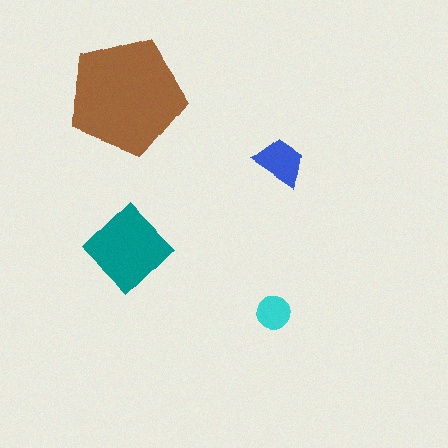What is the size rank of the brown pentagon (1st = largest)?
1st.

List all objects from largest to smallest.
The brown pentagon, the teal diamond, the blue trapezoid, the cyan circle.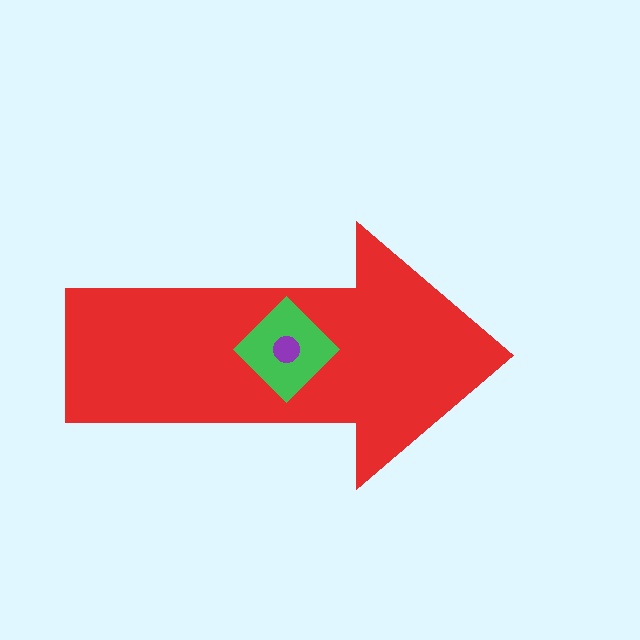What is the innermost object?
The purple circle.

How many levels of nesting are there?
3.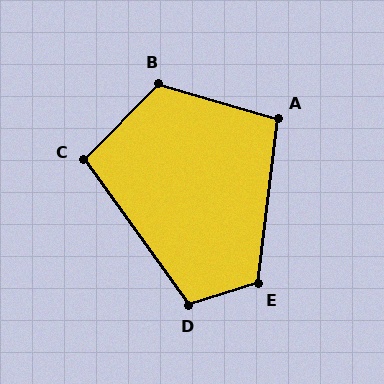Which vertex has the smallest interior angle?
A, at approximately 99 degrees.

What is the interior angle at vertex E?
Approximately 114 degrees (obtuse).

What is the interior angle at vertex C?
Approximately 100 degrees (obtuse).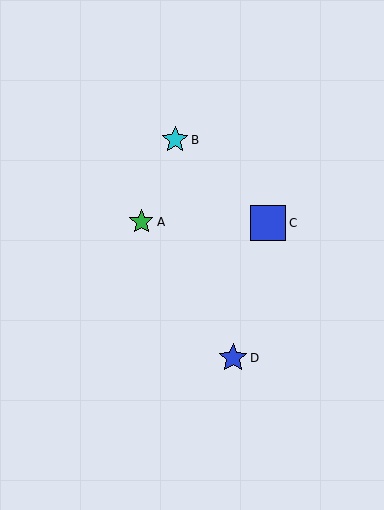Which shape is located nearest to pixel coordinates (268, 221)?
The blue square (labeled C) at (268, 223) is nearest to that location.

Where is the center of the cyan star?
The center of the cyan star is at (175, 140).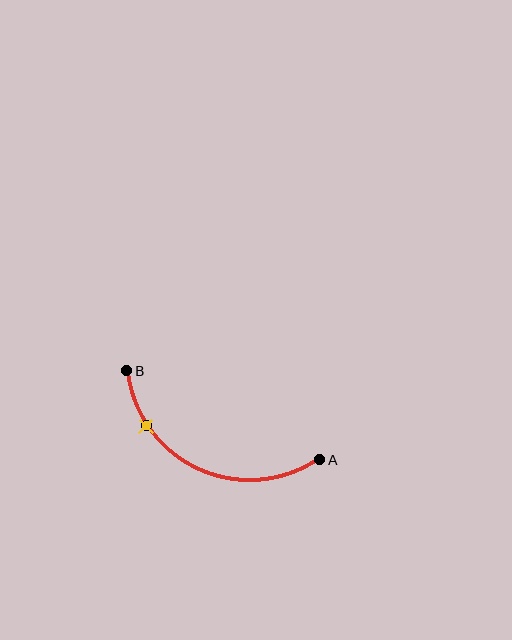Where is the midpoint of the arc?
The arc midpoint is the point on the curve farthest from the straight line joining A and B. It sits below that line.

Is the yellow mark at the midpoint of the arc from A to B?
No. The yellow mark lies on the arc but is closer to endpoint B. The arc midpoint would be at the point on the curve equidistant along the arc from both A and B.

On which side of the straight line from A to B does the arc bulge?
The arc bulges below the straight line connecting A and B.